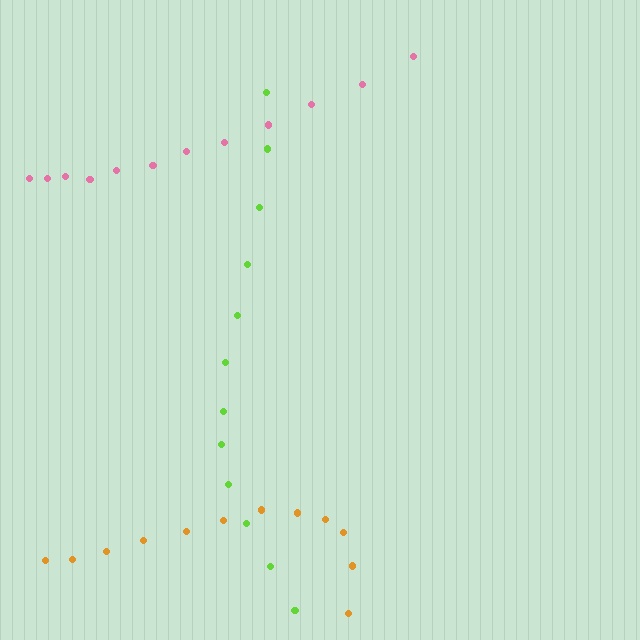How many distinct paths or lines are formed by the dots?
There are 3 distinct paths.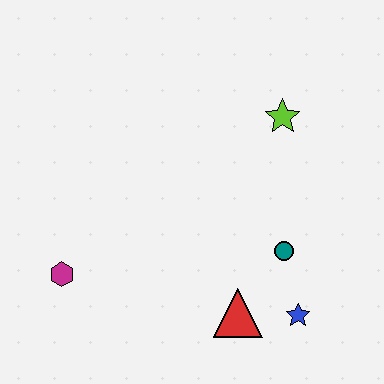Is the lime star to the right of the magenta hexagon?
Yes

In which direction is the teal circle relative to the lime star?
The teal circle is below the lime star.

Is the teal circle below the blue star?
No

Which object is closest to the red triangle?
The blue star is closest to the red triangle.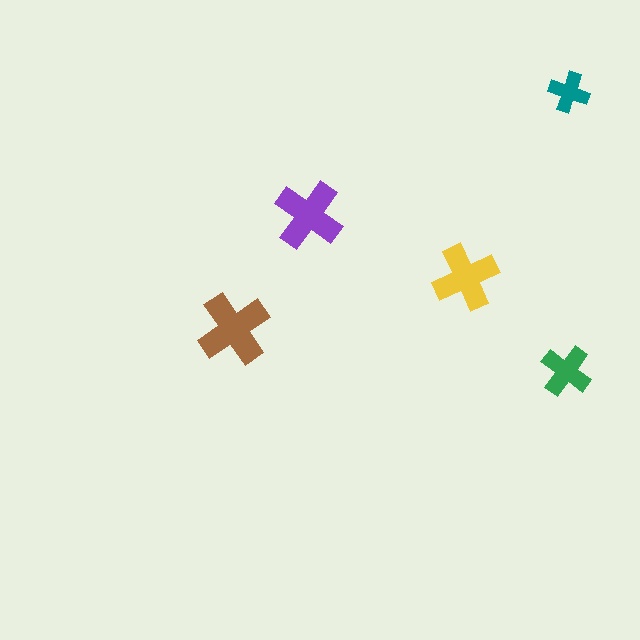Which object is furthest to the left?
The brown cross is leftmost.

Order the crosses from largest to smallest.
the brown one, the purple one, the yellow one, the green one, the teal one.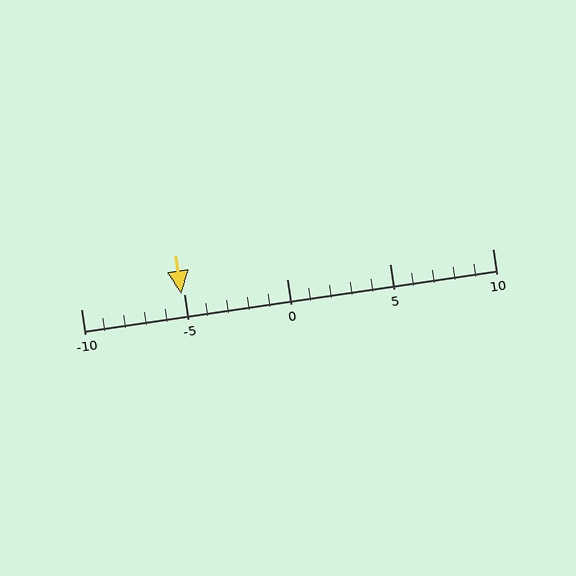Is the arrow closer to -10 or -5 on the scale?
The arrow is closer to -5.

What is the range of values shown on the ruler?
The ruler shows values from -10 to 10.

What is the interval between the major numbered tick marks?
The major tick marks are spaced 5 units apart.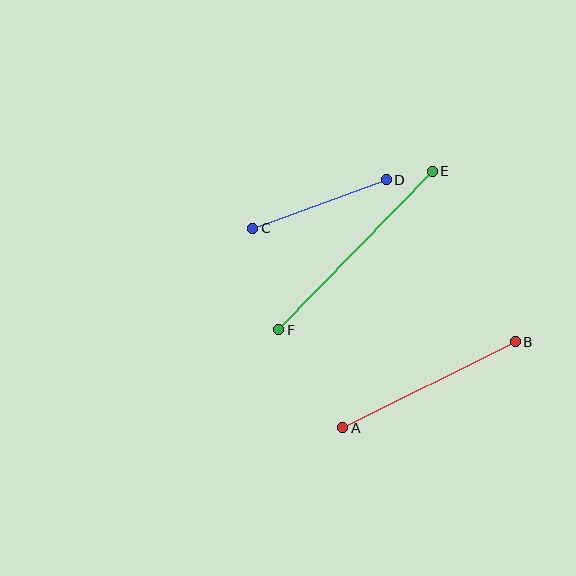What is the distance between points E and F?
The distance is approximately 221 pixels.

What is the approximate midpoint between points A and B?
The midpoint is at approximately (429, 385) pixels.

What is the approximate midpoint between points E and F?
The midpoint is at approximately (355, 251) pixels.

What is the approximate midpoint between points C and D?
The midpoint is at approximately (319, 204) pixels.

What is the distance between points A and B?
The distance is approximately 193 pixels.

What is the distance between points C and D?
The distance is approximately 142 pixels.